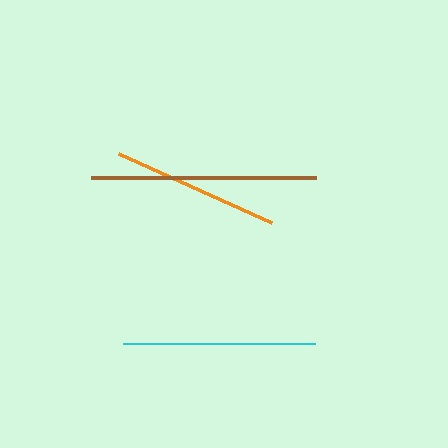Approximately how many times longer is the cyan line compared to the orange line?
The cyan line is approximately 1.1 times the length of the orange line.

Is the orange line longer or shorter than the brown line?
The brown line is longer than the orange line.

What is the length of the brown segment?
The brown segment is approximately 225 pixels long.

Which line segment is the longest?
The brown line is the longest at approximately 225 pixels.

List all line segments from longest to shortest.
From longest to shortest: brown, cyan, orange.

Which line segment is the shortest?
The orange line is the shortest at approximately 168 pixels.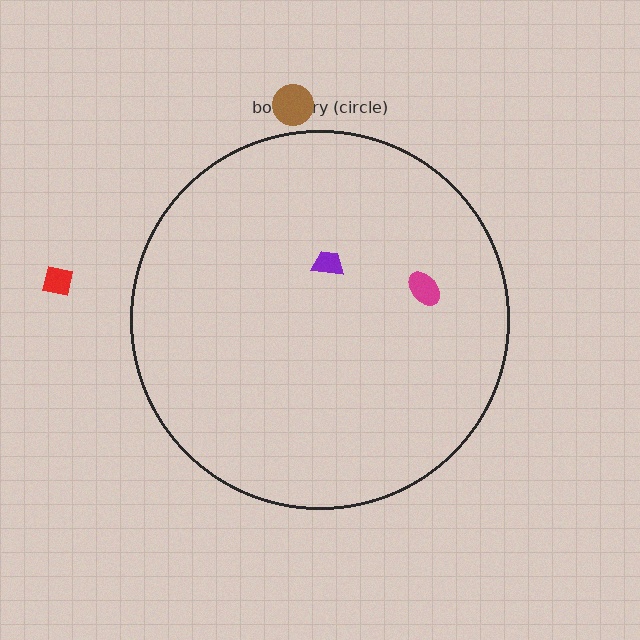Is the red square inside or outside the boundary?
Outside.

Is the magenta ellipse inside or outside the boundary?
Inside.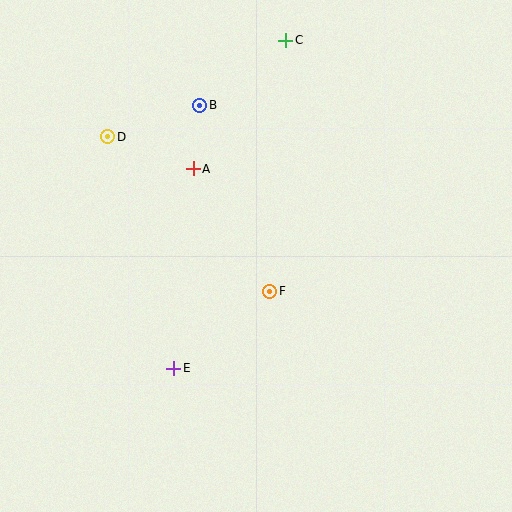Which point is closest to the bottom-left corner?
Point E is closest to the bottom-left corner.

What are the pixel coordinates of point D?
Point D is at (108, 137).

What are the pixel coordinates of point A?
Point A is at (193, 169).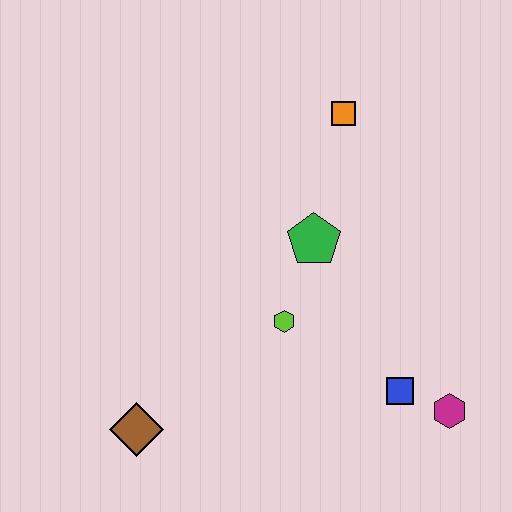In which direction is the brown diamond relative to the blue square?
The brown diamond is to the left of the blue square.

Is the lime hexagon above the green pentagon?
No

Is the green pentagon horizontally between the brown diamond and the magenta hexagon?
Yes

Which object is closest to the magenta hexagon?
The blue square is closest to the magenta hexagon.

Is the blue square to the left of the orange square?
No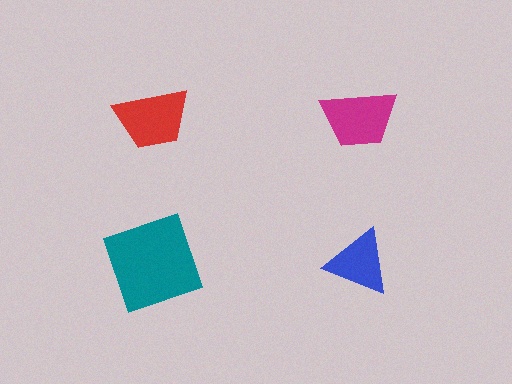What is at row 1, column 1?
A red trapezoid.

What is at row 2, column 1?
A teal square.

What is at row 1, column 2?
A magenta trapezoid.